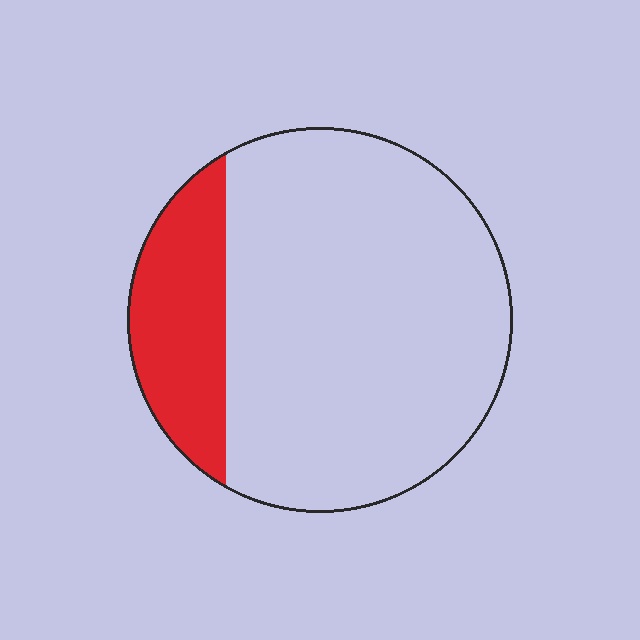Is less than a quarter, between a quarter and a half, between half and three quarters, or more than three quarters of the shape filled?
Less than a quarter.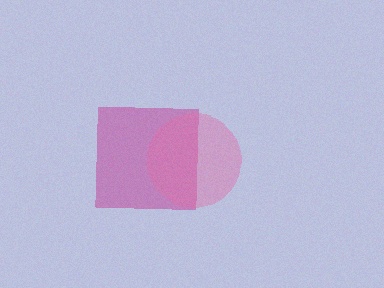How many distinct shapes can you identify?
There are 2 distinct shapes: a magenta square, a pink circle.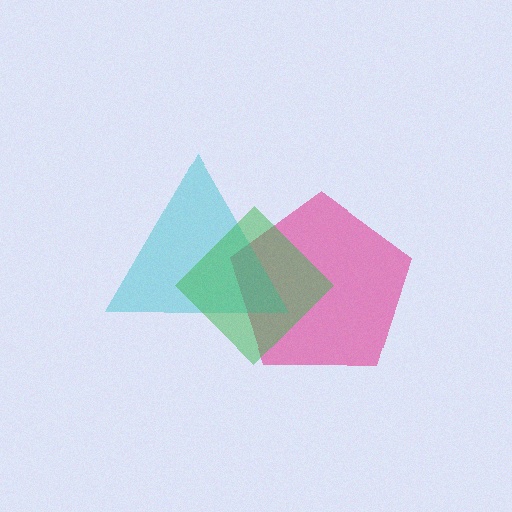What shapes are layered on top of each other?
The layered shapes are: a pink pentagon, a cyan triangle, a green diamond.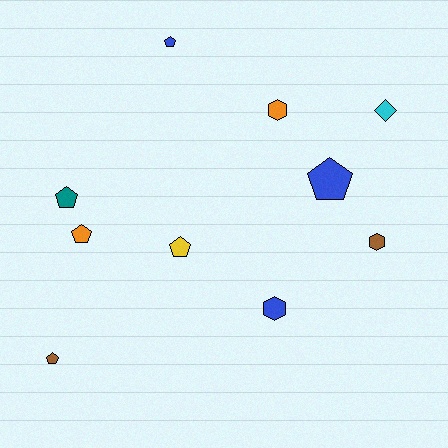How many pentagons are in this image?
There are 6 pentagons.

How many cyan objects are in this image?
There is 1 cyan object.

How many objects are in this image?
There are 10 objects.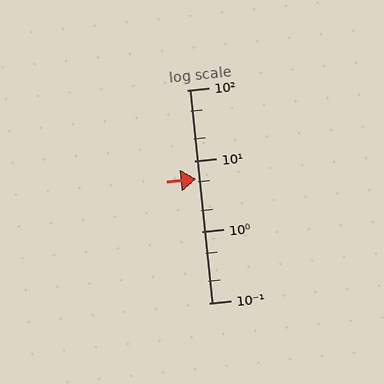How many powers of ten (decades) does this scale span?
The scale spans 3 decades, from 0.1 to 100.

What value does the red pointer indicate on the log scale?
The pointer indicates approximately 5.6.